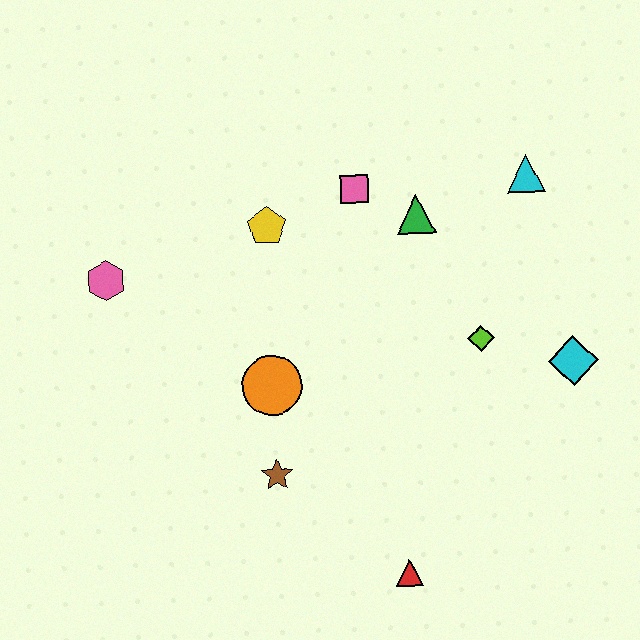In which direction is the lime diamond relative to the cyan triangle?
The lime diamond is below the cyan triangle.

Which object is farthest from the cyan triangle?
The pink hexagon is farthest from the cyan triangle.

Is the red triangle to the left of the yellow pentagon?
No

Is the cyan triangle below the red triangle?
No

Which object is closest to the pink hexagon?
The yellow pentagon is closest to the pink hexagon.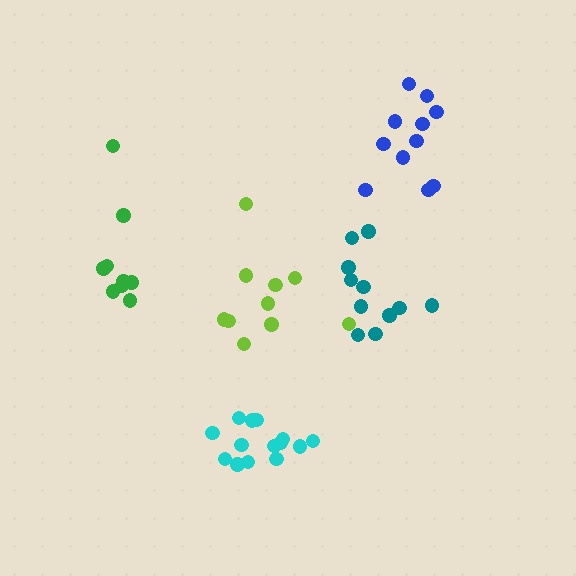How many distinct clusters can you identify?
There are 5 distinct clusters.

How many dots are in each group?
Group 1: 11 dots, Group 2: 10 dots, Group 3: 11 dots, Group 4: 9 dots, Group 5: 14 dots (55 total).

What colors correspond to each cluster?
The clusters are colored: blue, lime, teal, green, cyan.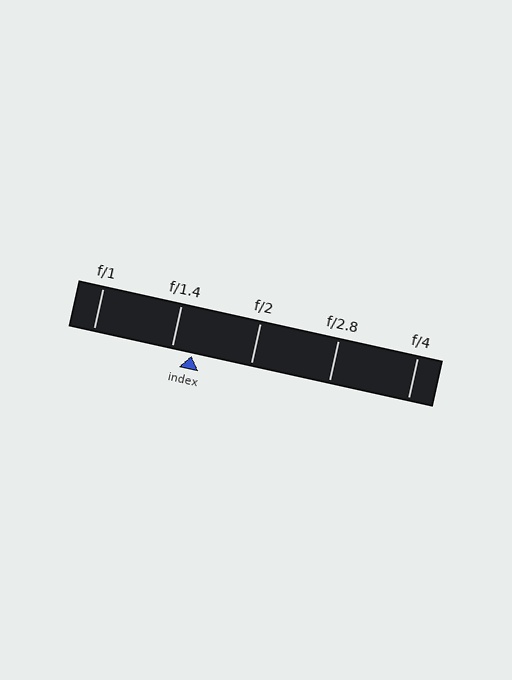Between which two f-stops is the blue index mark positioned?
The index mark is between f/1.4 and f/2.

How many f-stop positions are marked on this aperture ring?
There are 5 f-stop positions marked.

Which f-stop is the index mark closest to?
The index mark is closest to f/1.4.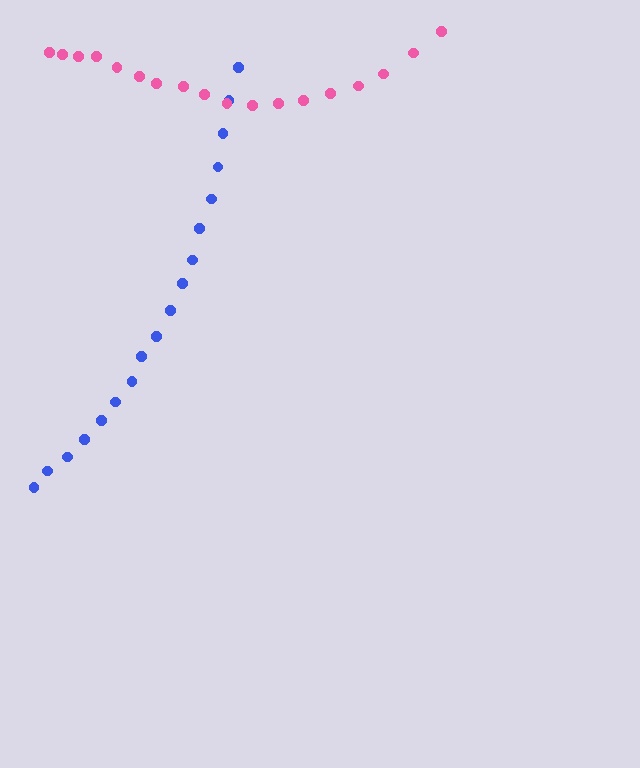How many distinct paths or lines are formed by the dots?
There are 2 distinct paths.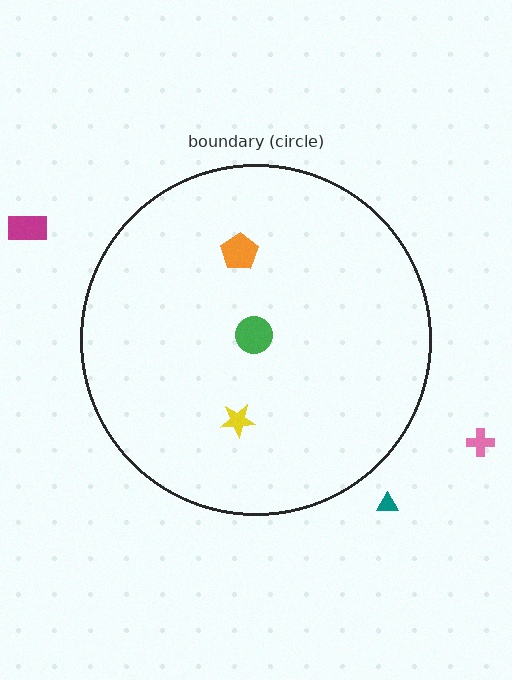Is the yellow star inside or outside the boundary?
Inside.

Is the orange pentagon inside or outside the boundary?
Inside.